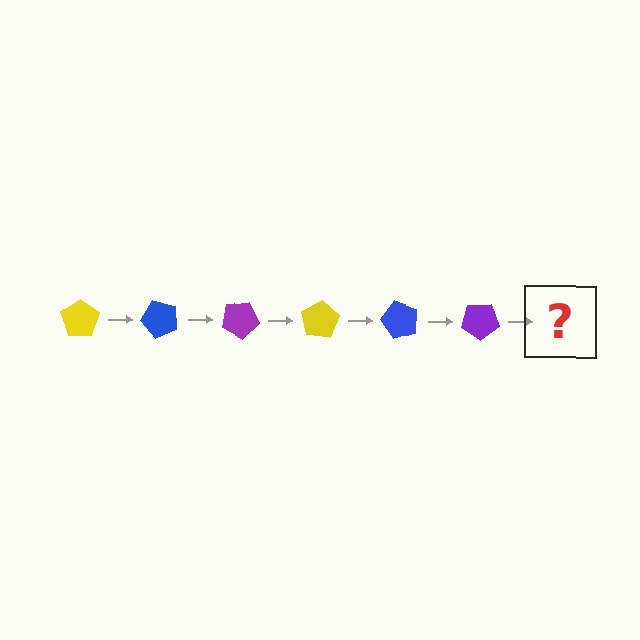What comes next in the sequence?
The next element should be a yellow pentagon, rotated 300 degrees from the start.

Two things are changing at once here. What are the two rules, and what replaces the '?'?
The two rules are that it rotates 50 degrees each step and the color cycles through yellow, blue, and purple. The '?' should be a yellow pentagon, rotated 300 degrees from the start.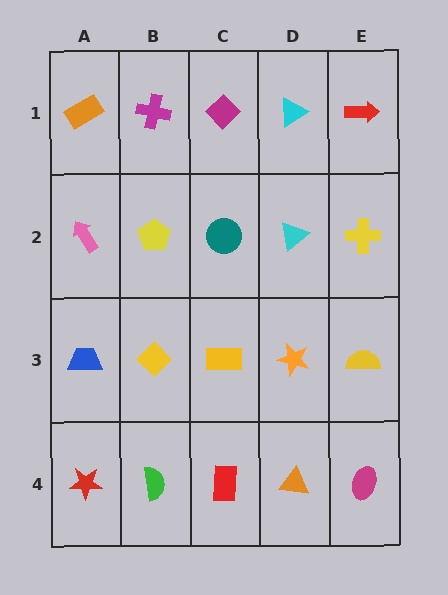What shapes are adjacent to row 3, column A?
A pink arrow (row 2, column A), a red star (row 4, column A), a yellow diamond (row 3, column B).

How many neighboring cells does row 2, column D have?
4.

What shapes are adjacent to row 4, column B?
A yellow diamond (row 3, column B), a red star (row 4, column A), a red rectangle (row 4, column C).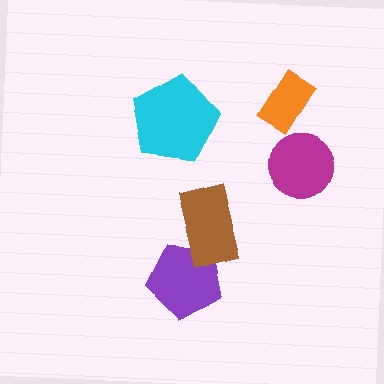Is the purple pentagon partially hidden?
Yes, it is partially covered by another shape.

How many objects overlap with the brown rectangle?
1 object overlaps with the brown rectangle.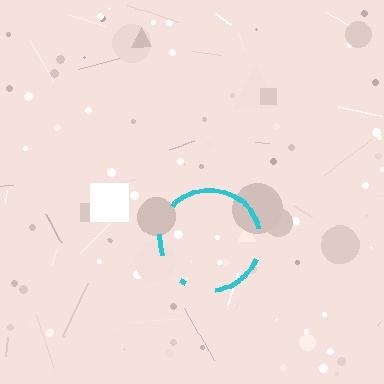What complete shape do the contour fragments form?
The contour fragments form a circle.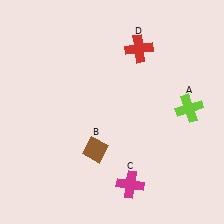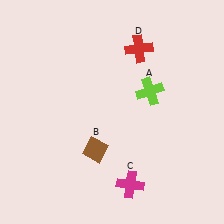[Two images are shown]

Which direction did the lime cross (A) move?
The lime cross (A) moved left.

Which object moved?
The lime cross (A) moved left.